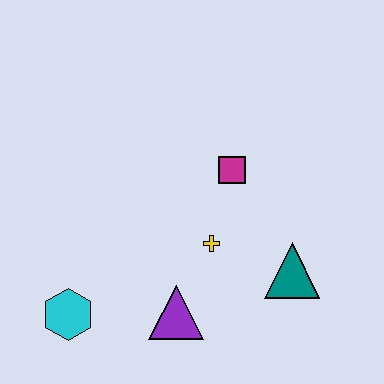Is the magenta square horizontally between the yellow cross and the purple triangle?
No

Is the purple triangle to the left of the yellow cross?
Yes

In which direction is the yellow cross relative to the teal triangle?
The yellow cross is to the left of the teal triangle.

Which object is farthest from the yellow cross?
The cyan hexagon is farthest from the yellow cross.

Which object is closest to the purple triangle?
The yellow cross is closest to the purple triangle.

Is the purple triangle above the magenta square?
No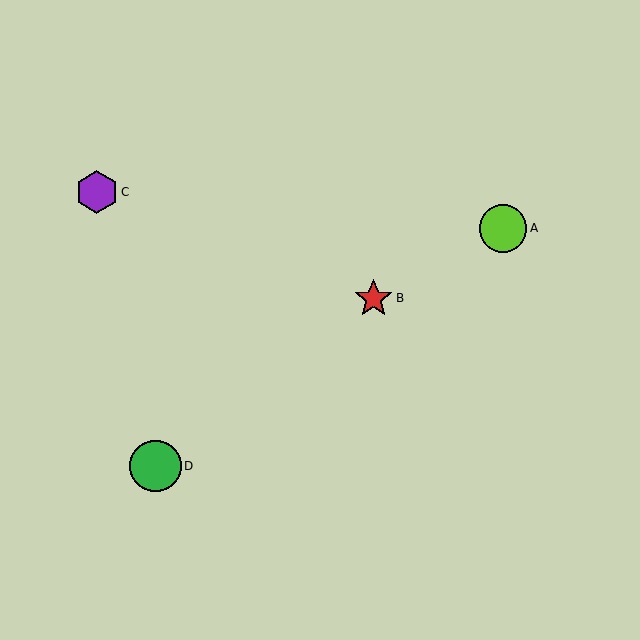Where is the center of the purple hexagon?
The center of the purple hexagon is at (97, 192).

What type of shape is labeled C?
Shape C is a purple hexagon.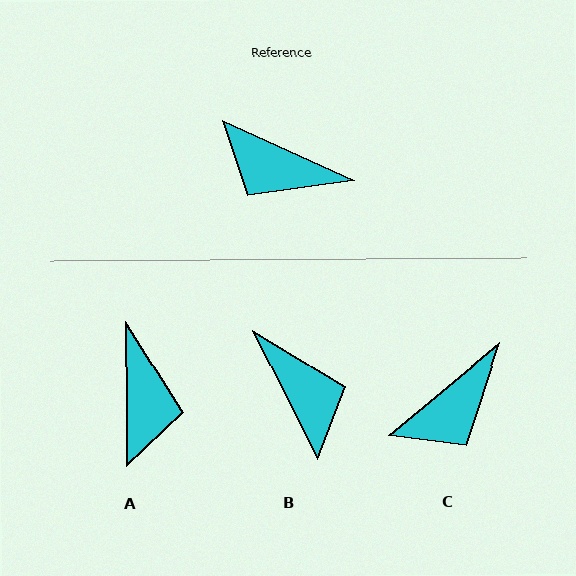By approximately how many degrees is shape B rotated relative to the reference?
Approximately 141 degrees counter-clockwise.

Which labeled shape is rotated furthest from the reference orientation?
B, about 141 degrees away.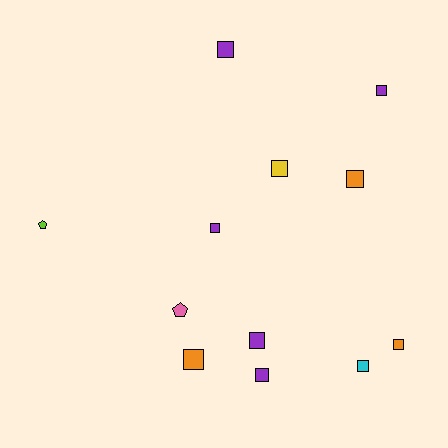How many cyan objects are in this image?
There is 1 cyan object.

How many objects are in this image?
There are 12 objects.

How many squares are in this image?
There are 10 squares.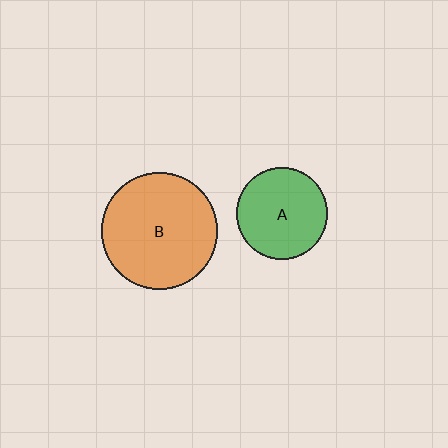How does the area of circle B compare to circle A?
Approximately 1.6 times.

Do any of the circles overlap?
No, none of the circles overlap.